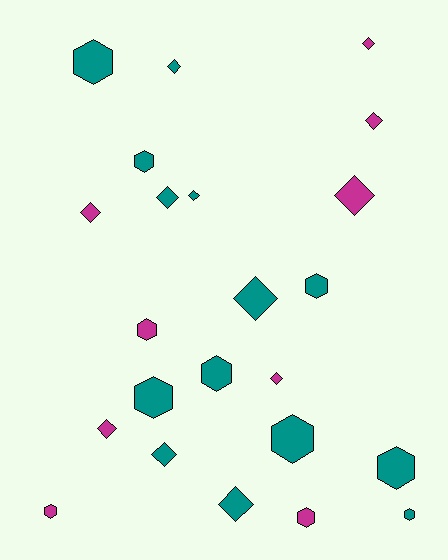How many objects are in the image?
There are 23 objects.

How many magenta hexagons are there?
There are 3 magenta hexagons.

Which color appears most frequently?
Teal, with 14 objects.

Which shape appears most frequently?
Diamond, with 12 objects.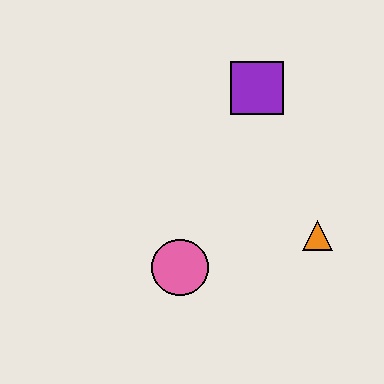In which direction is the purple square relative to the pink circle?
The purple square is above the pink circle.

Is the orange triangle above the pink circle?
Yes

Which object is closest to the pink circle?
The orange triangle is closest to the pink circle.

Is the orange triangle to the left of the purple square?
No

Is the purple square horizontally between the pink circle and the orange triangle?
Yes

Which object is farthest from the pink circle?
The purple square is farthest from the pink circle.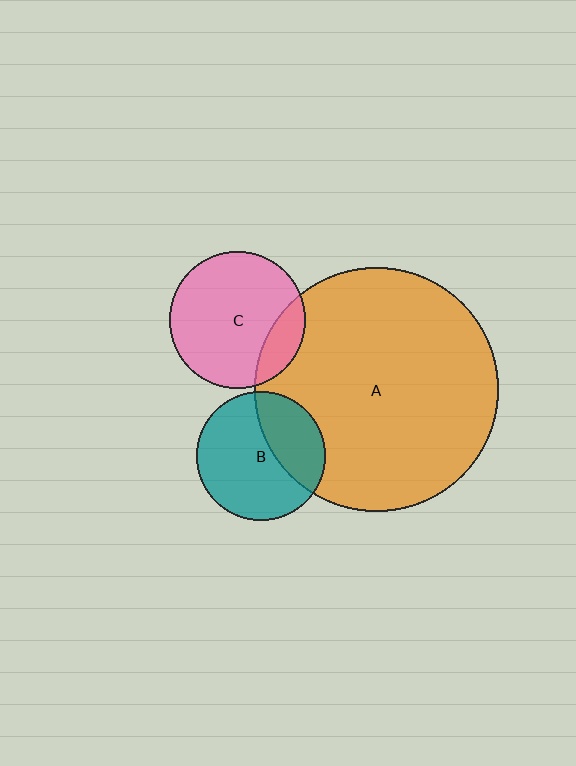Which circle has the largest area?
Circle A (orange).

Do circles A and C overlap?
Yes.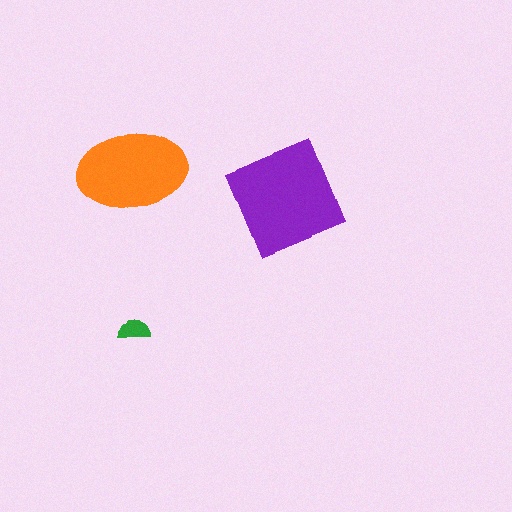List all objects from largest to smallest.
The purple diamond, the orange ellipse, the green semicircle.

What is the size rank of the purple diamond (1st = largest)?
1st.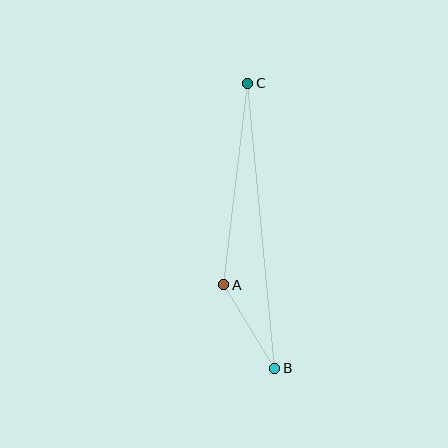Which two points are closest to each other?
Points A and B are closest to each other.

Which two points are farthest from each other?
Points B and C are farthest from each other.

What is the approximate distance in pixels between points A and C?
The distance between A and C is approximately 203 pixels.